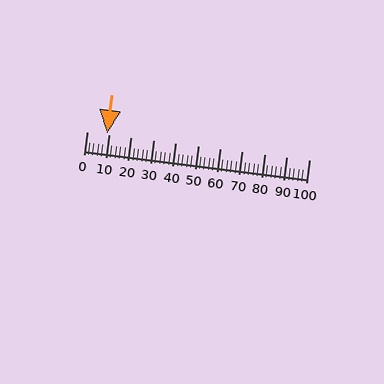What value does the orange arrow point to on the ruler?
The orange arrow points to approximately 9.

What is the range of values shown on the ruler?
The ruler shows values from 0 to 100.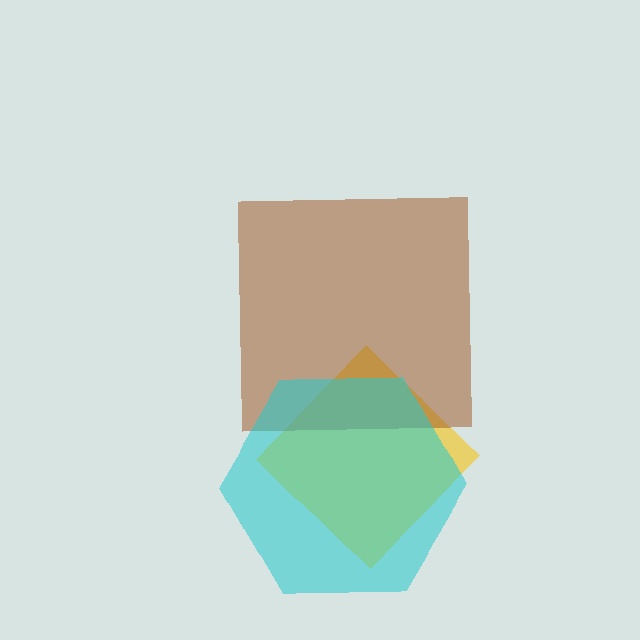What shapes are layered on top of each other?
The layered shapes are: a yellow diamond, a brown square, a cyan hexagon.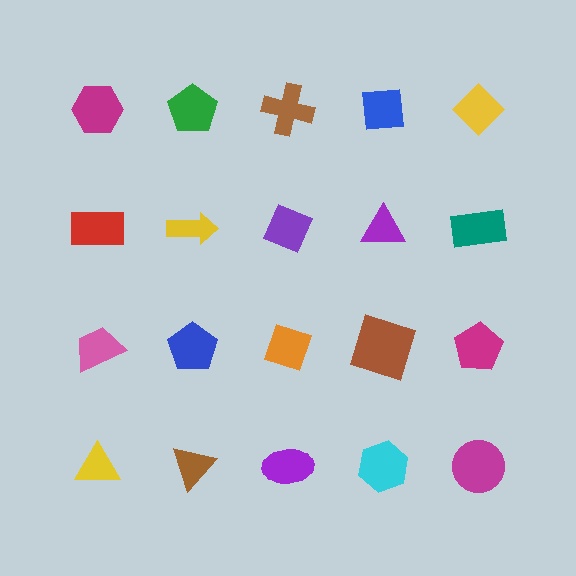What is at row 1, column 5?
A yellow diamond.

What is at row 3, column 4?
A brown square.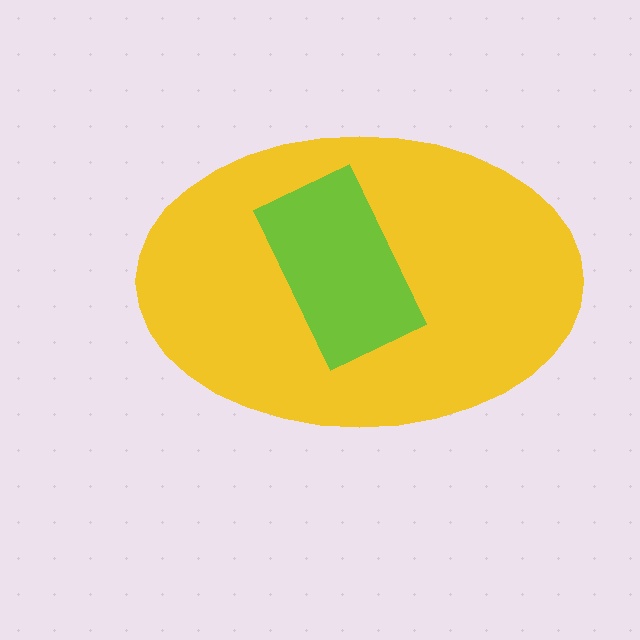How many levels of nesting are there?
2.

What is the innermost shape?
The lime rectangle.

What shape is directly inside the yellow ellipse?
The lime rectangle.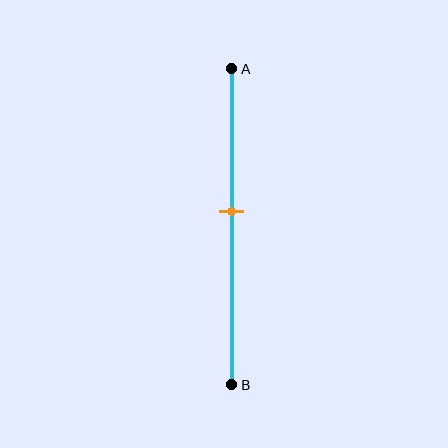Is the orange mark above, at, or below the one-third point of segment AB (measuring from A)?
The orange mark is below the one-third point of segment AB.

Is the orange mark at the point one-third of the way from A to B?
No, the mark is at about 45% from A, not at the 33% one-third point.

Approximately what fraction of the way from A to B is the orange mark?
The orange mark is approximately 45% of the way from A to B.